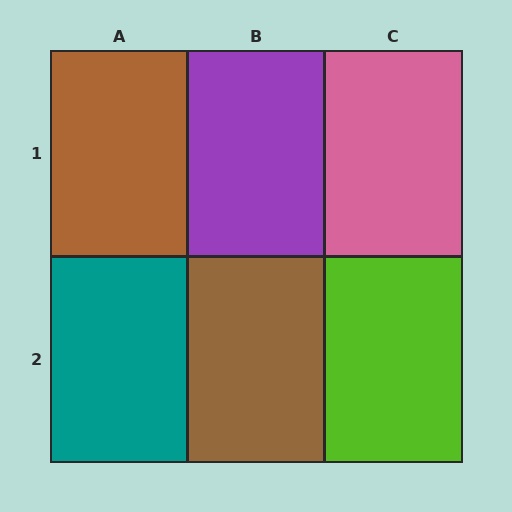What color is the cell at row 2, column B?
Brown.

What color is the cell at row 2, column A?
Teal.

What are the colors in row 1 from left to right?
Brown, purple, pink.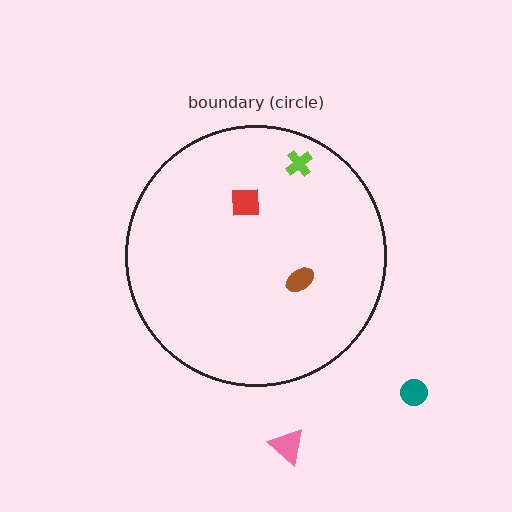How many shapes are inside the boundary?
3 inside, 2 outside.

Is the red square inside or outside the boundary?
Inside.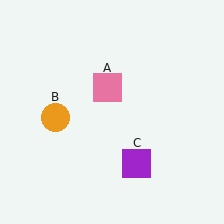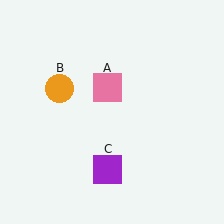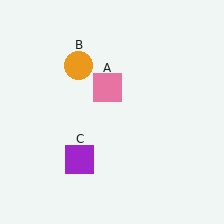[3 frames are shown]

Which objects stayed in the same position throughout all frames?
Pink square (object A) remained stationary.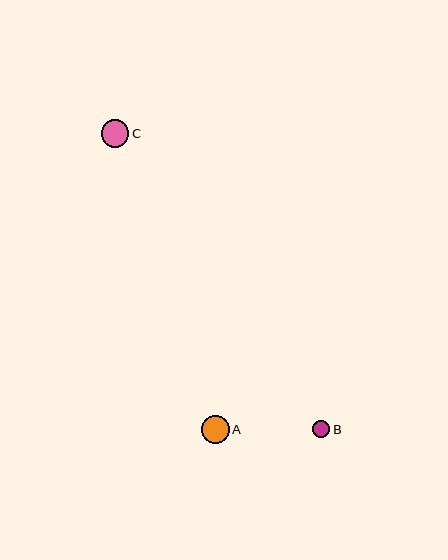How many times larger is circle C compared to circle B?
Circle C is approximately 1.6 times the size of circle B.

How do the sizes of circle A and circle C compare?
Circle A and circle C are approximately the same size.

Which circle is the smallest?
Circle B is the smallest with a size of approximately 17 pixels.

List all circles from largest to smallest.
From largest to smallest: A, C, B.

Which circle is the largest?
Circle A is the largest with a size of approximately 28 pixels.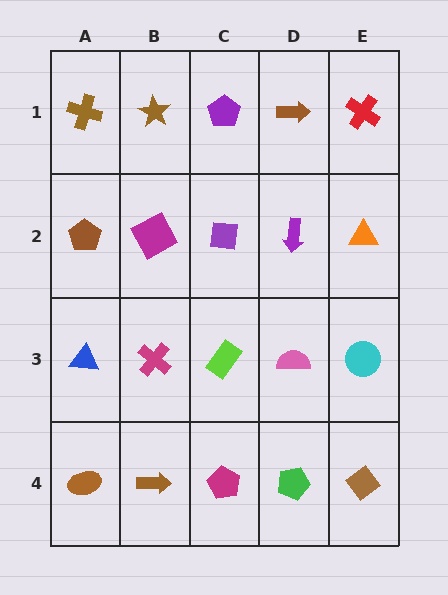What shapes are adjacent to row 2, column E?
A red cross (row 1, column E), a cyan circle (row 3, column E), a purple arrow (row 2, column D).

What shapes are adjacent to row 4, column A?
A blue triangle (row 3, column A), a brown arrow (row 4, column B).